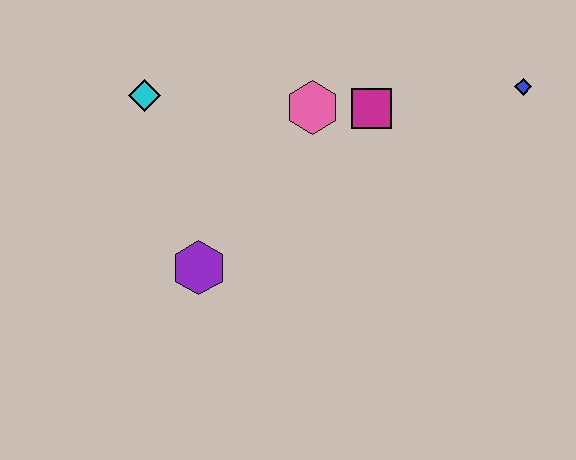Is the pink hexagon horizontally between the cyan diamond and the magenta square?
Yes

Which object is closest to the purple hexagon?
The cyan diamond is closest to the purple hexagon.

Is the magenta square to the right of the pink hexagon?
Yes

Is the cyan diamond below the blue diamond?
Yes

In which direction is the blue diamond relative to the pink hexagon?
The blue diamond is to the right of the pink hexagon.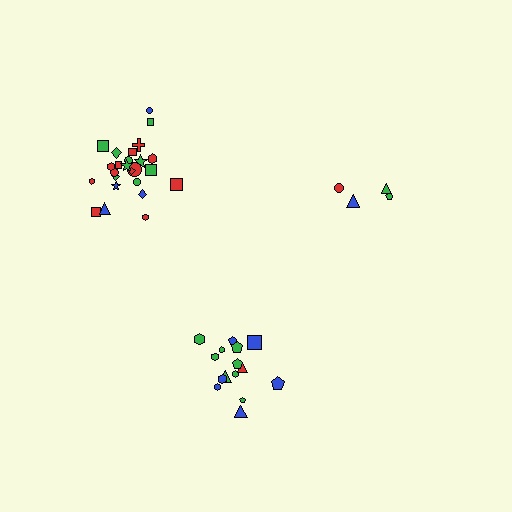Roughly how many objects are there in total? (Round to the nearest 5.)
Roughly 45 objects in total.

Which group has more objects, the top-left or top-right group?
The top-left group.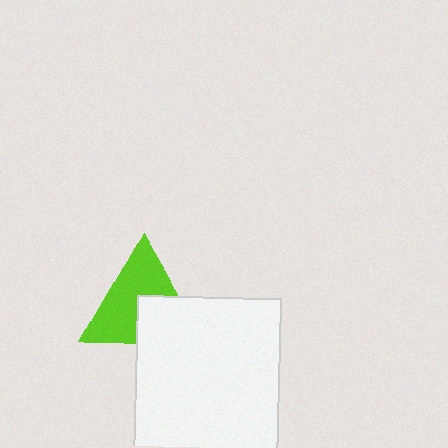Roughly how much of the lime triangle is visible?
About half of it is visible (roughly 62%).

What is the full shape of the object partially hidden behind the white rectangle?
The partially hidden object is a lime triangle.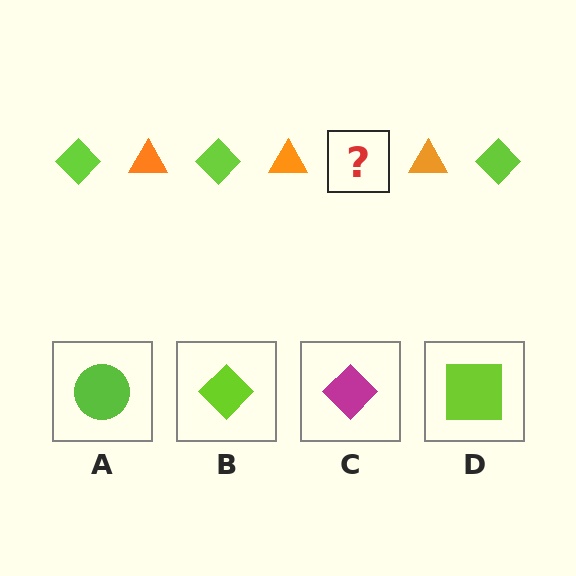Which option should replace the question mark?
Option B.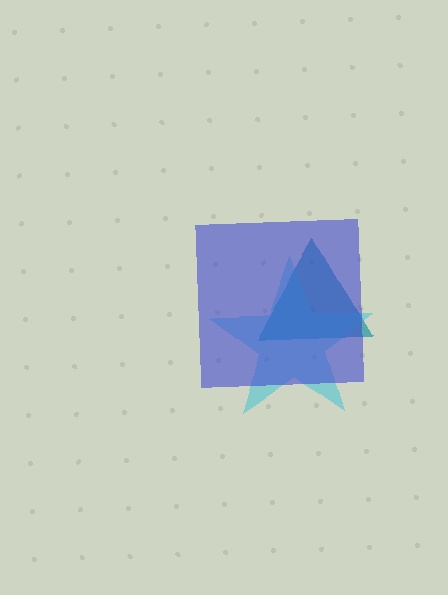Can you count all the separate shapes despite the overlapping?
Yes, there are 3 separate shapes.